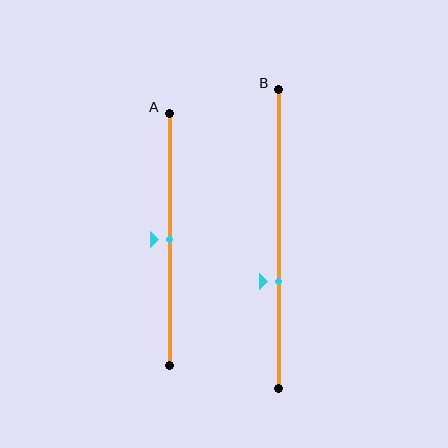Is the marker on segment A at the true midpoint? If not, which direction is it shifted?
Yes, the marker on segment A is at the true midpoint.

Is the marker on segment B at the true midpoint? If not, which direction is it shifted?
No, the marker on segment B is shifted downward by about 14% of the segment length.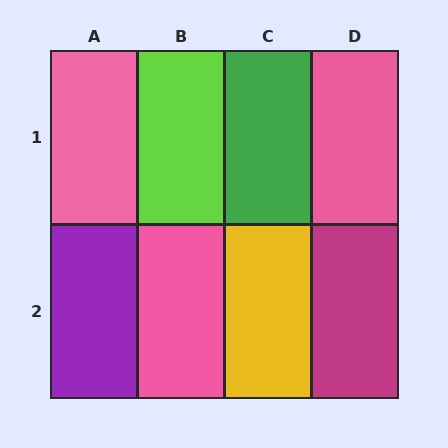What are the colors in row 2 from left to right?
Purple, pink, yellow, magenta.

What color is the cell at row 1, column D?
Pink.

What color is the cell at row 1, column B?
Lime.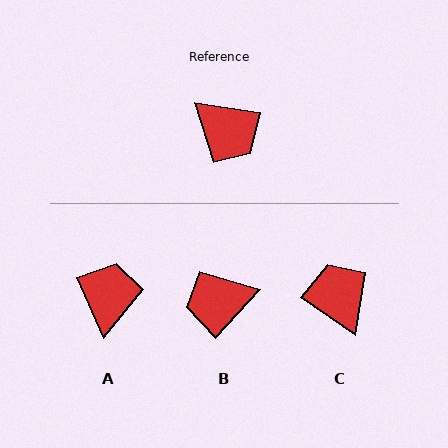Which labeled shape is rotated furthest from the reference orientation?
C, about 154 degrees away.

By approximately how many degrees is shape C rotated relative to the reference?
Approximately 154 degrees counter-clockwise.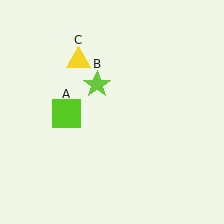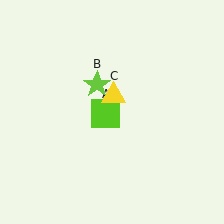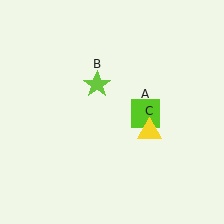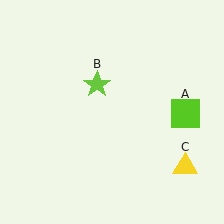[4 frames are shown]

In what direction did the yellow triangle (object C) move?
The yellow triangle (object C) moved down and to the right.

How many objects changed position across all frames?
2 objects changed position: lime square (object A), yellow triangle (object C).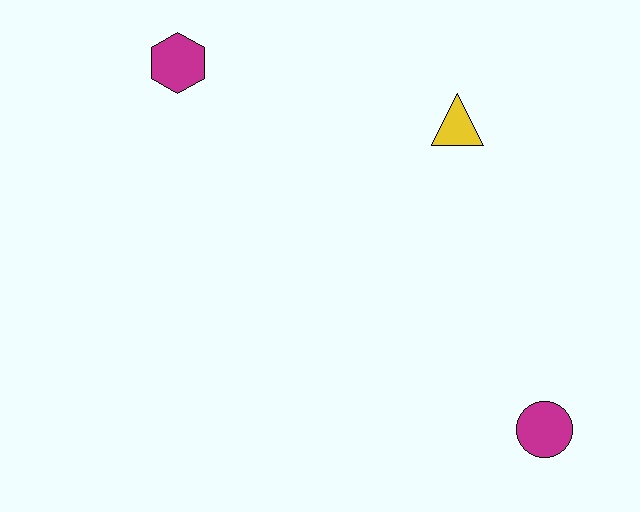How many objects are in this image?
There are 3 objects.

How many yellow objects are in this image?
There is 1 yellow object.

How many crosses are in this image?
There are no crosses.